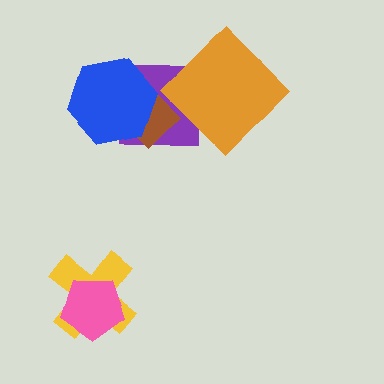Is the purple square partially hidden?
Yes, it is partially covered by another shape.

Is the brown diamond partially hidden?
Yes, it is partially covered by another shape.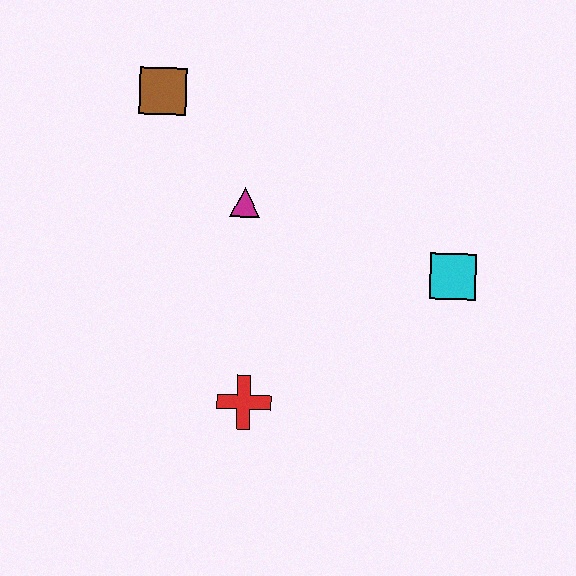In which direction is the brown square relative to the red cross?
The brown square is above the red cross.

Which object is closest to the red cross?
The magenta triangle is closest to the red cross.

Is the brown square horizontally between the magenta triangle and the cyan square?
No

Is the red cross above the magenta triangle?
No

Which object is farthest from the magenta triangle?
The cyan square is farthest from the magenta triangle.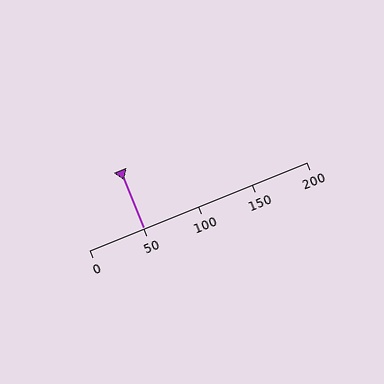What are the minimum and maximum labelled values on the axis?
The axis runs from 0 to 200.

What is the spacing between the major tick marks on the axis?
The major ticks are spaced 50 apart.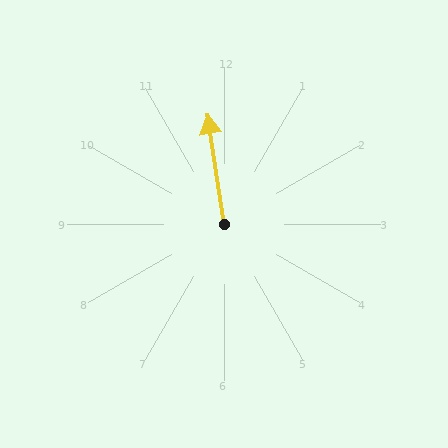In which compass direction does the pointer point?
North.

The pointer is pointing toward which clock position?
Roughly 12 o'clock.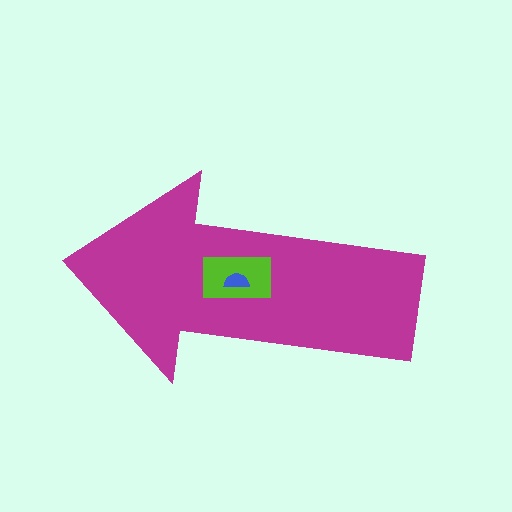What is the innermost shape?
The blue semicircle.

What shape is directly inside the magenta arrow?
The lime rectangle.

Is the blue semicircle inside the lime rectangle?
Yes.